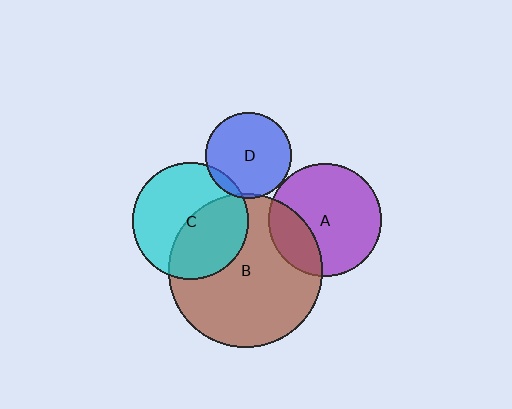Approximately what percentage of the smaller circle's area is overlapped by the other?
Approximately 45%.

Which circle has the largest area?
Circle B (brown).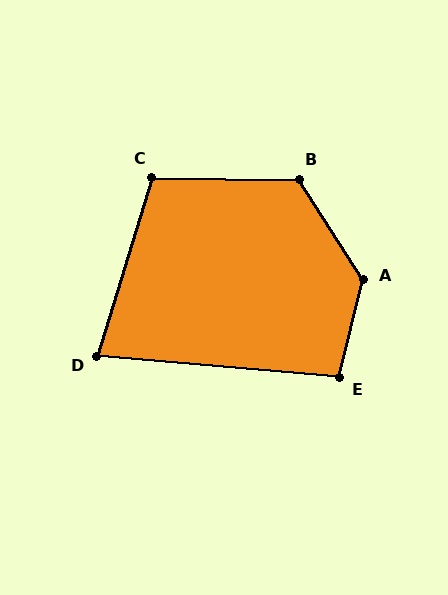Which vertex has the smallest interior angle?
D, at approximately 78 degrees.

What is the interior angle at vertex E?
Approximately 99 degrees (obtuse).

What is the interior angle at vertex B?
Approximately 123 degrees (obtuse).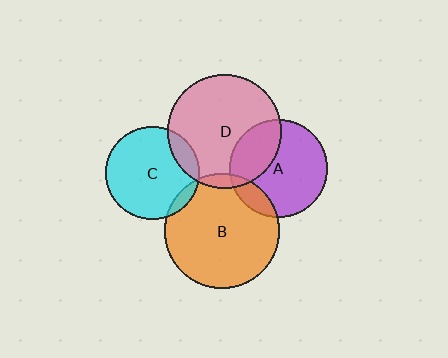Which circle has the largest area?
Circle B (orange).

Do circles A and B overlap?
Yes.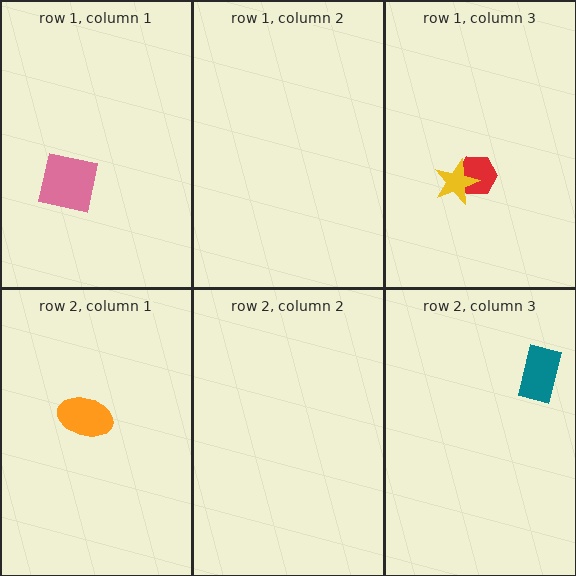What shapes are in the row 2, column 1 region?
The orange ellipse.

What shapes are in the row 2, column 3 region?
The teal rectangle.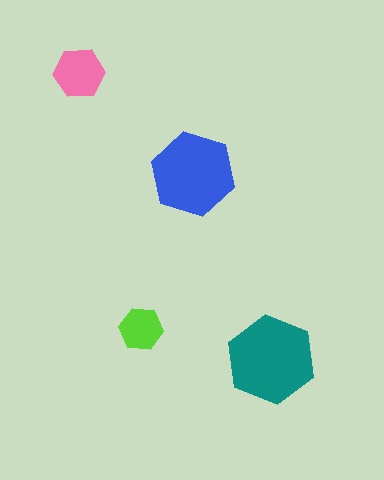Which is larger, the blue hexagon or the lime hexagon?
The blue one.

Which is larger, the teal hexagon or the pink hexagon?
The teal one.